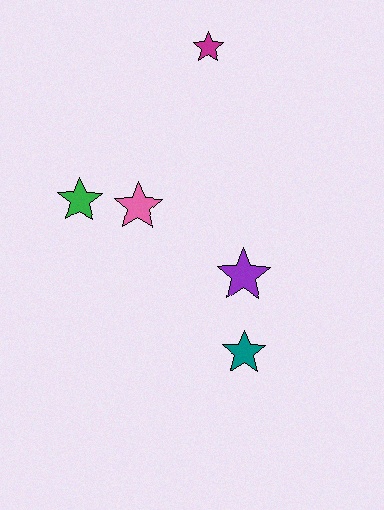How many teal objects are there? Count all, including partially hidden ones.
There is 1 teal object.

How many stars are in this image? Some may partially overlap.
There are 5 stars.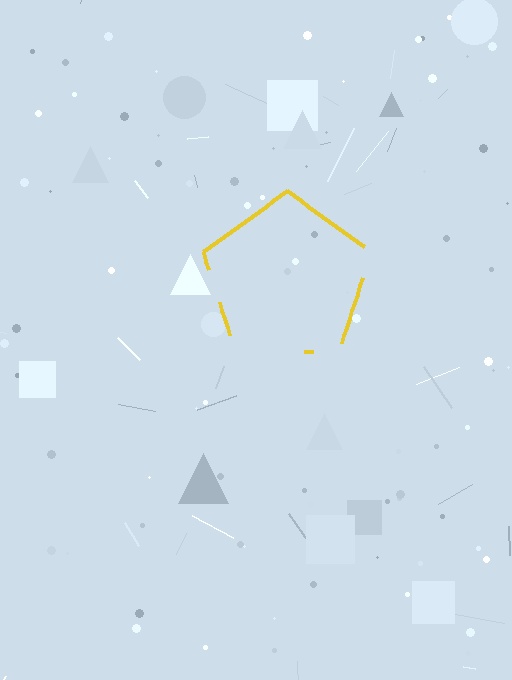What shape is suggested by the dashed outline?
The dashed outline suggests a pentagon.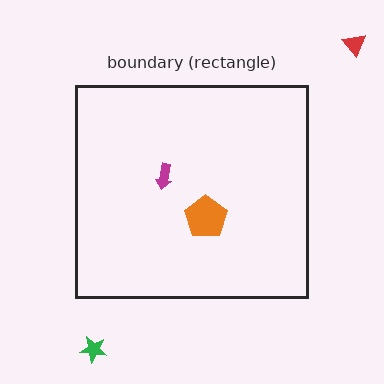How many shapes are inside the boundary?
2 inside, 2 outside.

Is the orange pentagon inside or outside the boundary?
Inside.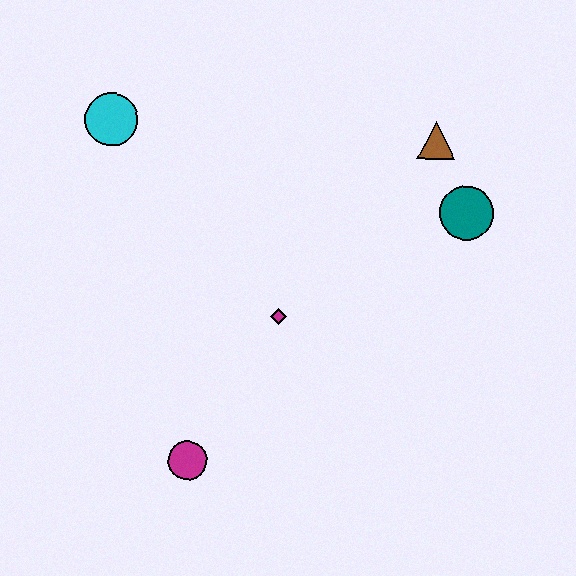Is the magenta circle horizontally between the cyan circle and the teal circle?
Yes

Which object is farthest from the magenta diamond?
The cyan circle is farthest from the magenta diamond.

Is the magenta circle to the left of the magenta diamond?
Yes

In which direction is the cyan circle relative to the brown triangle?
The cyan circle is to the left of the brown triangle.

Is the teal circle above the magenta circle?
Yes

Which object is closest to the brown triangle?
The teal circle is closest to the brown triangle.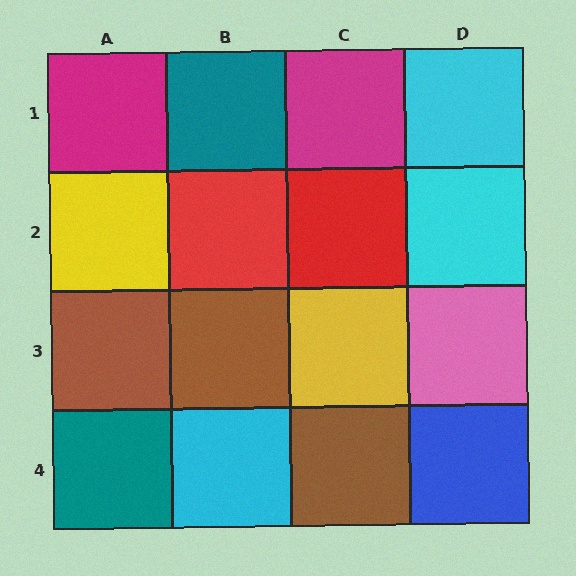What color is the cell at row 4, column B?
Cyan.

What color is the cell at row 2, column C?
Red.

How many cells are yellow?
2 cells are yellow.